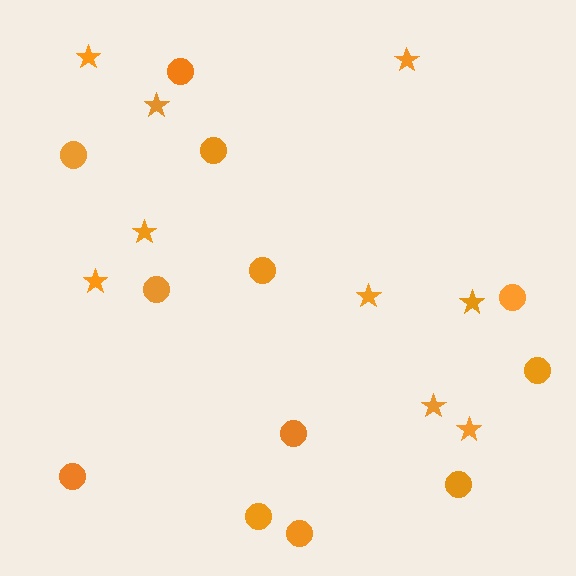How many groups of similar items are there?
There are 2 groups: one group of circles (12) and one group of stars (9).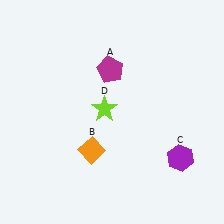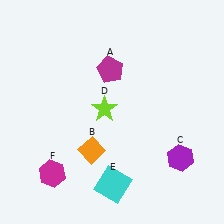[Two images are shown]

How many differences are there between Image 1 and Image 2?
There are 2 differences between the two images.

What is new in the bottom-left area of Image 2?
A magenta hexagon (F) was added in the bottom-left area of Image 2.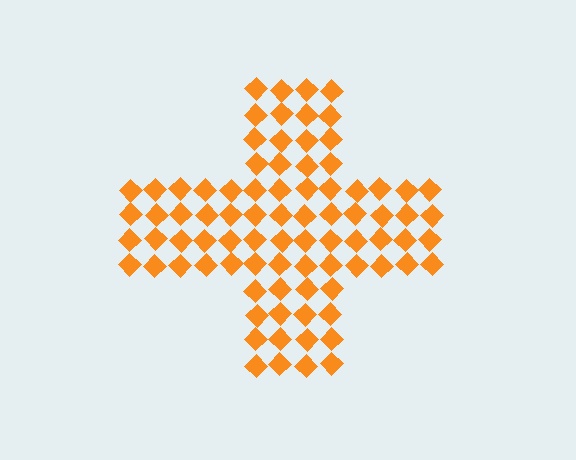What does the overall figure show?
The overall figure shows a cross.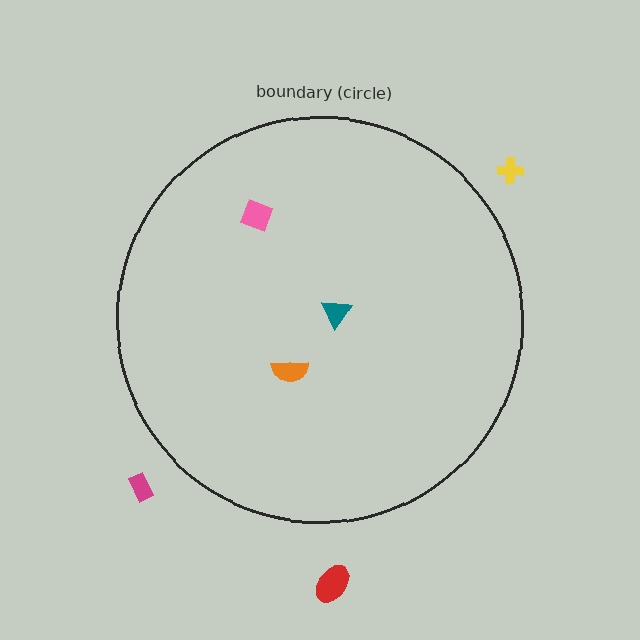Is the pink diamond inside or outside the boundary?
Inside.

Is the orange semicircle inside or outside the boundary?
Inside.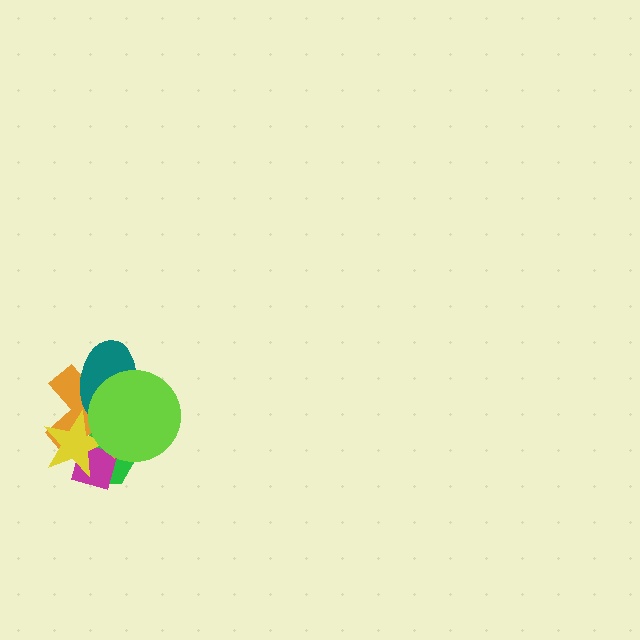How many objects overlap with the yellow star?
4 objects overlap with the yellow star.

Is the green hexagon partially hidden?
Yes, it is partially covered by another shape.